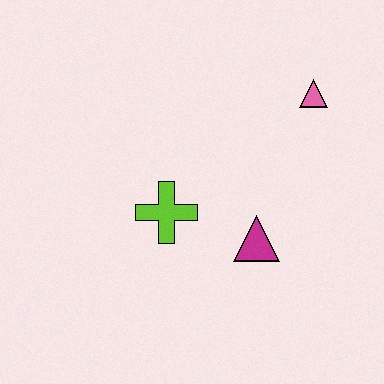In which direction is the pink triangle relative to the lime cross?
The pink triangle is to the right of the lime cross.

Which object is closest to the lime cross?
The magenta triangle is closest to the lime cross.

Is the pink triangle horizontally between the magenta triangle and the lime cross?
No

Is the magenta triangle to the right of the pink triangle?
No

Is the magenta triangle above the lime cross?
No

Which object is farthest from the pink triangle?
The lime cross is farthest from the pink triangle.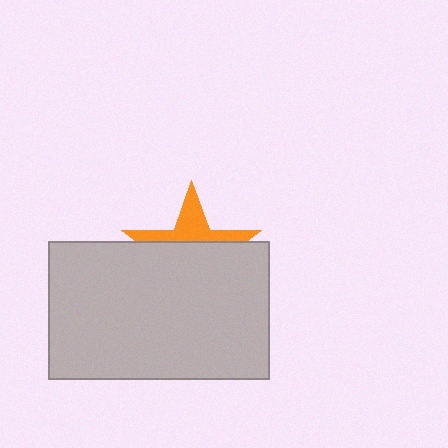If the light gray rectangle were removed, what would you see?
You would see the complete orange star.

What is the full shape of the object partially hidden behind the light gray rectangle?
The partially hidden object is an orange star.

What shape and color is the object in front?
The object in front is a light gray rectangle.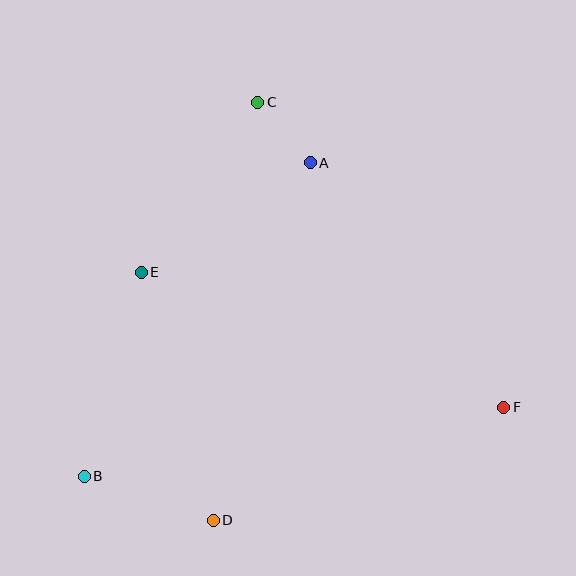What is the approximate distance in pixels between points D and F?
The distance between D and F is approximately 312 pixels.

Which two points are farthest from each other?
Points B and F are farthest from each other.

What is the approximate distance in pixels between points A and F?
The distance between A and F is approximately 312 pixels.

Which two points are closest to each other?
Points A and C are closest to each other.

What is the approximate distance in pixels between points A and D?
The distance between A and D is approximately 371 pixels.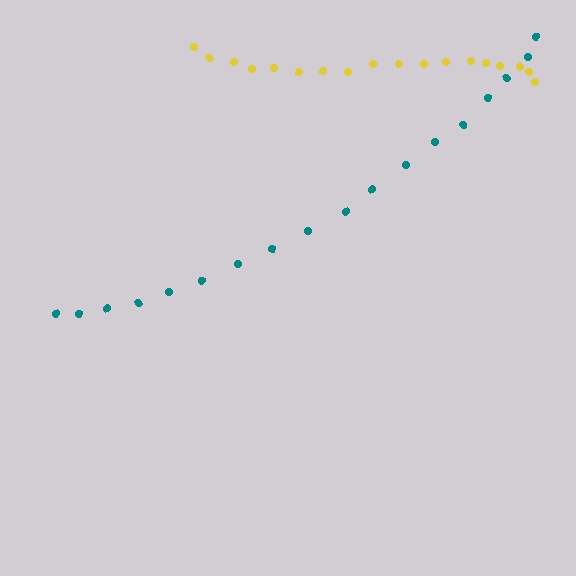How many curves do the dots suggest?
There are 2 distinct paths.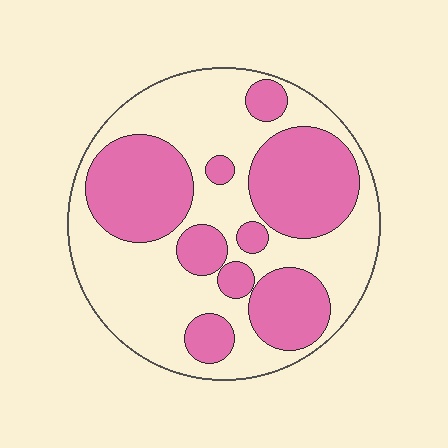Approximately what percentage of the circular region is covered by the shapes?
Approximately 45%.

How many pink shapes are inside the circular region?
9.